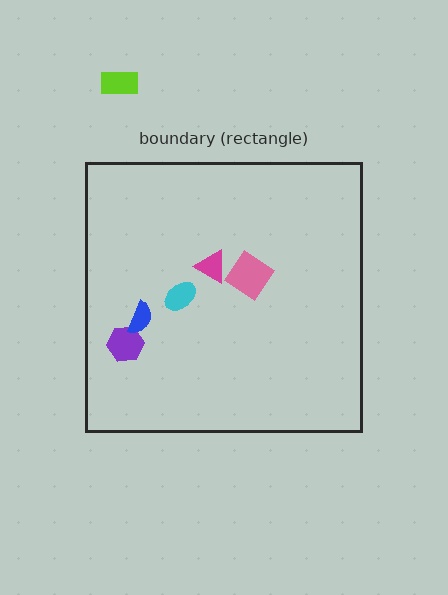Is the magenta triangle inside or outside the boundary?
Inside.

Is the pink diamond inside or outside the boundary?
Inside.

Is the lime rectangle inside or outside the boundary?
Outside.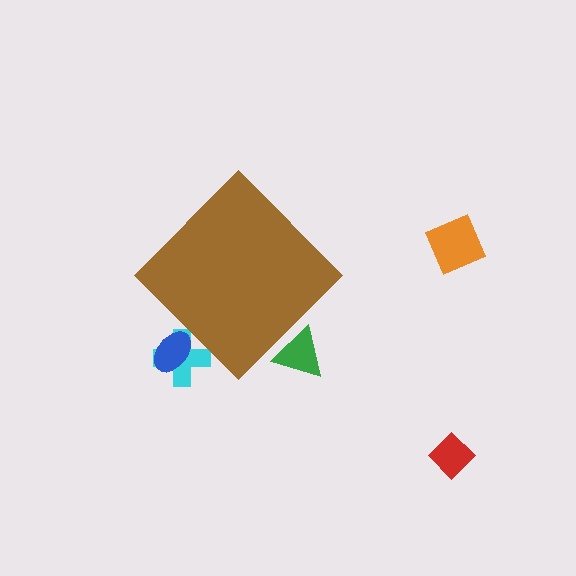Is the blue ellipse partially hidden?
Yes, the blue ellipse is partially hidden behind the brown diamond.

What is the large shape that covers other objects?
A brown diamond.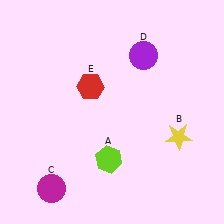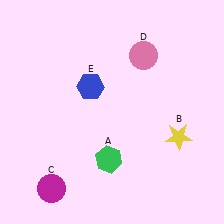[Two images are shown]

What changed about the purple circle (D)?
In Image 1, D is purple. In Image 2, it changed to pink.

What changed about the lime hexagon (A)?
In Image 1, A is lime. In Image 2, it changed to green.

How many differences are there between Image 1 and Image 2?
There are 3 differences between the two images.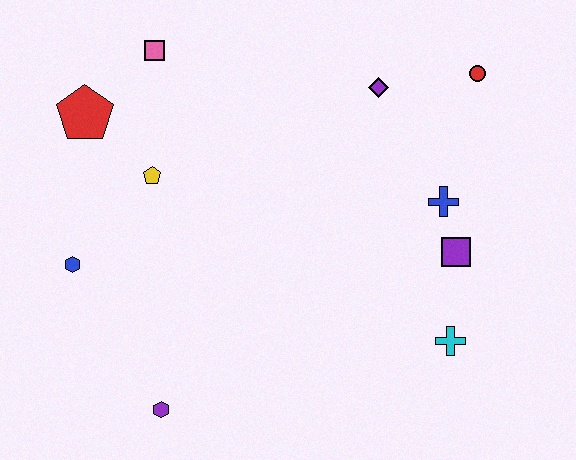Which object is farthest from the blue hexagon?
The red circle is farthest from the blue hexagon.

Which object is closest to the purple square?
The blue cross is closest to the purple square.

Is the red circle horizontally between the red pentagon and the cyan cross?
No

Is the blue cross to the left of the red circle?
Yes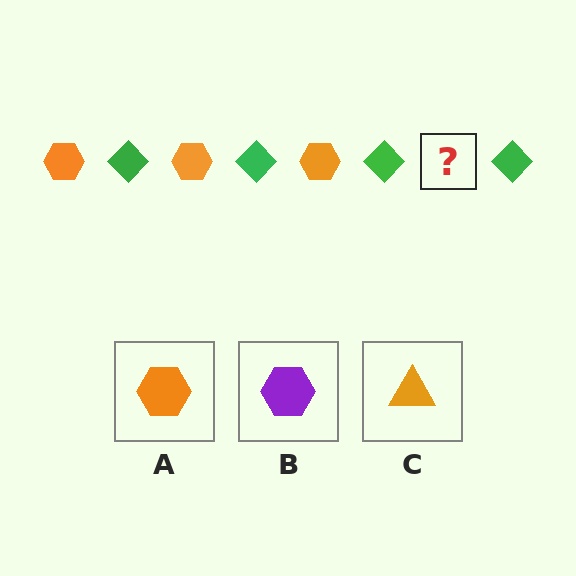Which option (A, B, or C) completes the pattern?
A.